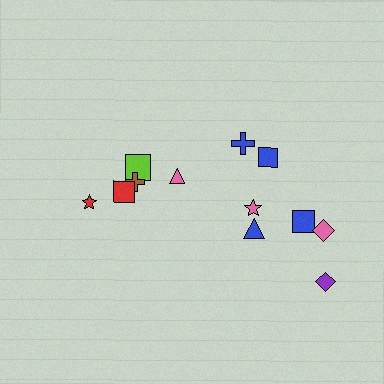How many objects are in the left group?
There are 5 objects.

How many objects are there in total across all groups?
There are 12 objects.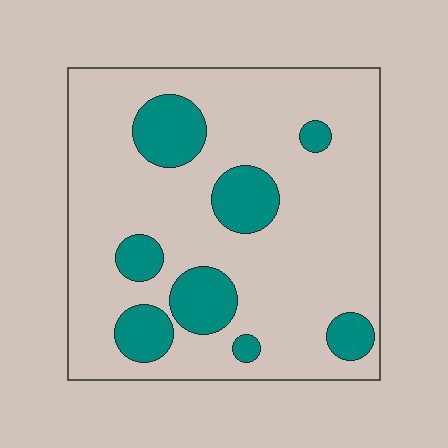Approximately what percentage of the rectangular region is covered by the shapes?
Approximately 20%.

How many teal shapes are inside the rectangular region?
8.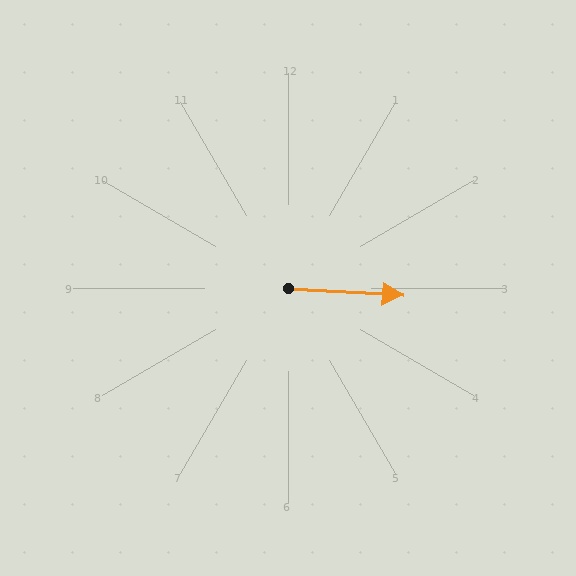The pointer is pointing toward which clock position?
Roughly 3 o'clock.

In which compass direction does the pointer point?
East.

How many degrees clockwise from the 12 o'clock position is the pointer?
Approximately 93 degrees.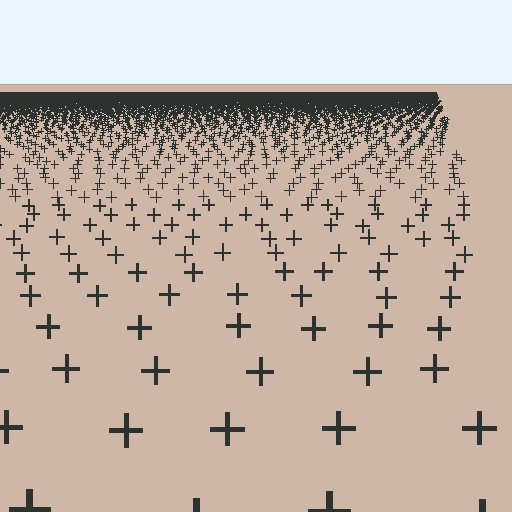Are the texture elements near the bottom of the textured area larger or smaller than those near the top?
Larger. Near the bottom, elements are closer to the viewer and appear at a bigger on-screen size.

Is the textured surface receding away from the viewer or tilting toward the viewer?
The surface is receding away from the viewer. Texture elements get smaller and denser toward the top.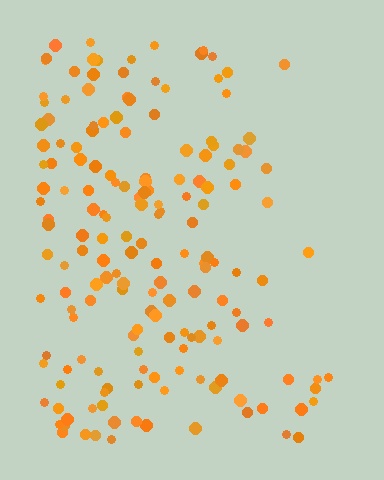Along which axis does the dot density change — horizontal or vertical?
Horizontal.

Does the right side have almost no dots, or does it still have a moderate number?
Still a moderate number, just noticeably fewer than the left.